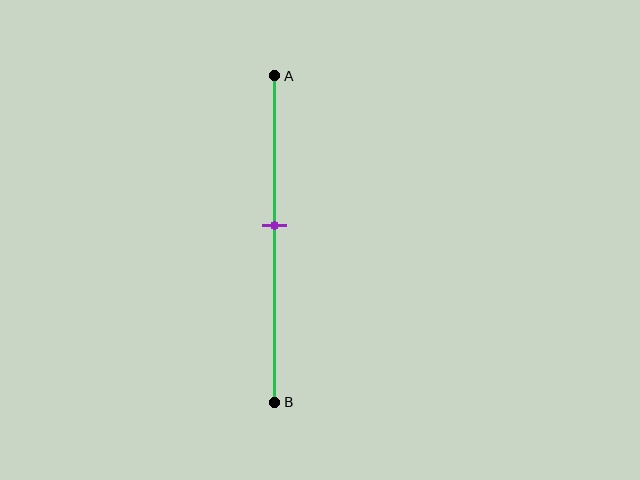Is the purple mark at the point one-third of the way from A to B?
No, the mark is at about 45% from A, not at the 33% one-third point.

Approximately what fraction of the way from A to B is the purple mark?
The purple mark is approximately 45% of the way from A to B.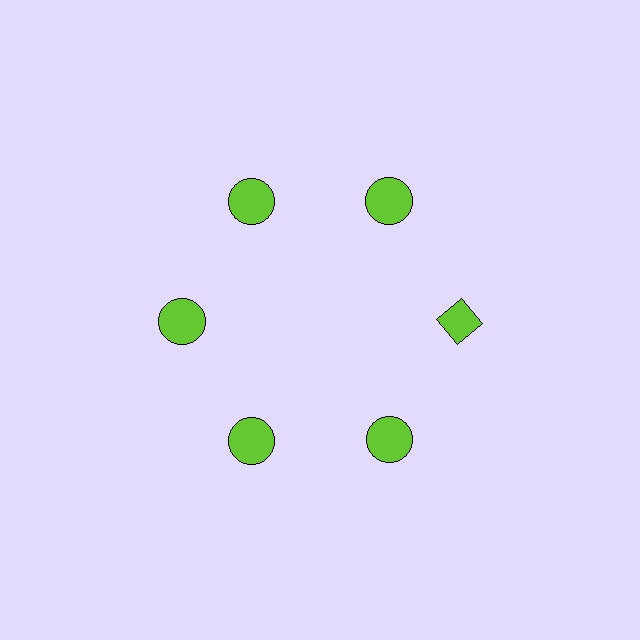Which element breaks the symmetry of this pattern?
The lime diamond at roughly the 3 o'clock position breaks the symmetry. All other shapes are lime circles.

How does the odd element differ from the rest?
It has a different shape: diamond instead of circle.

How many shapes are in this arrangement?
There are 6 shapes arranged in a ring pattern.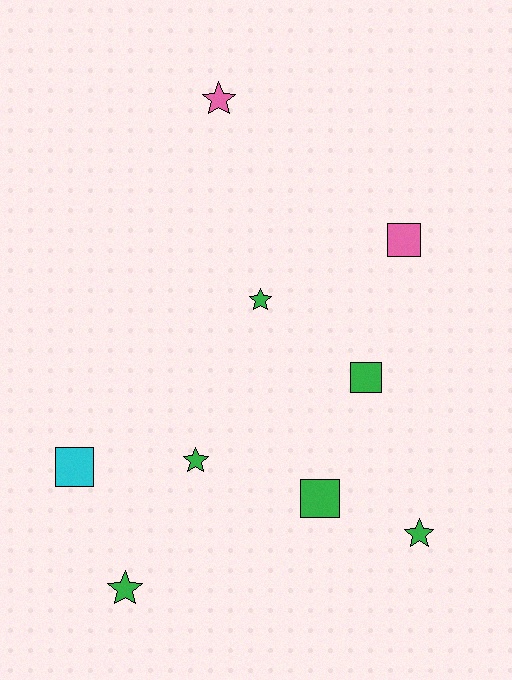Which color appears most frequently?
Green, with 6 objects.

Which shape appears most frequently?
Star, with 5 objects.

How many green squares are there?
There are 2 green squares.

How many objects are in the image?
There are 9 objects.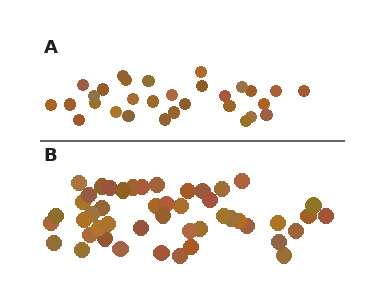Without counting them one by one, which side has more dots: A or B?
Region B (the bottom region) has more dots.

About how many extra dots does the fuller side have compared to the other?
Region B has approximately 15 more dots than region A.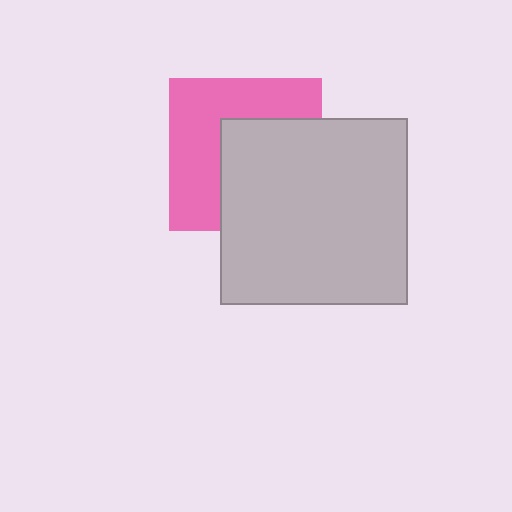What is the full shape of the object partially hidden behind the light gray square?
The partially hidden object is a pink square.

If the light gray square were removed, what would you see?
You would see the complete pink square.